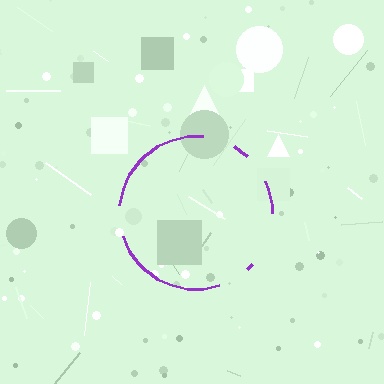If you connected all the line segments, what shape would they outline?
They would outline a circle.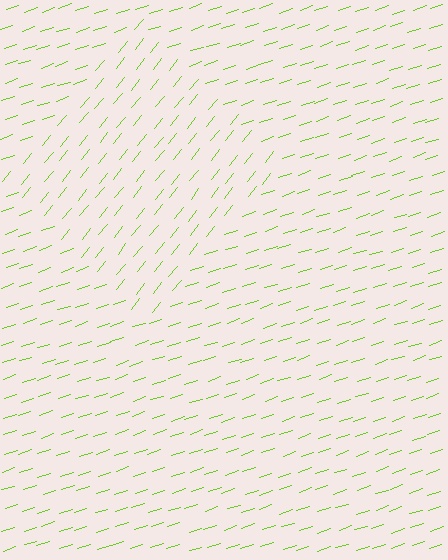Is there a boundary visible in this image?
Yes, there is a texture boundary formed by a change in line orientation.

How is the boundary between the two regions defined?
The boundary is defined purely by a change in line orientation (approximately 33 degrees difference). All lines are the same color and thickness.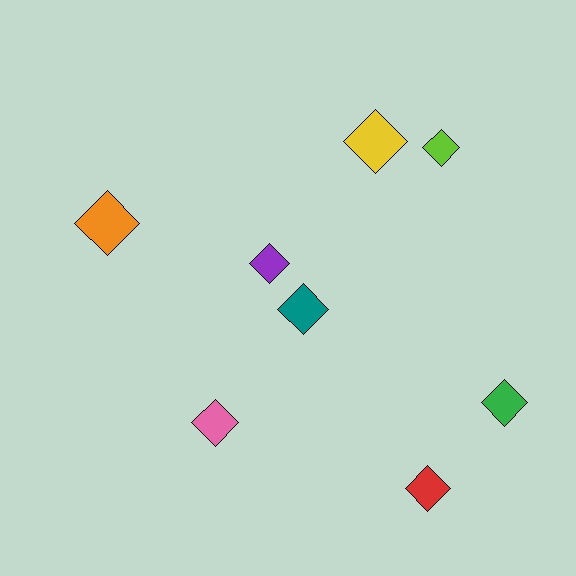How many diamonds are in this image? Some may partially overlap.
There are 8 diamonds.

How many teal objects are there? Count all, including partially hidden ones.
There is 1 teal object.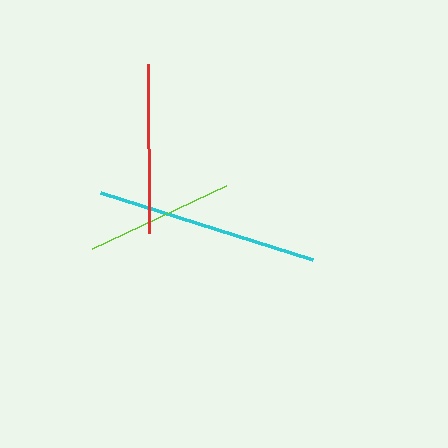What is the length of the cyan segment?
The cyan segment is approximately 222 pixels long.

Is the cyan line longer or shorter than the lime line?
The cyan line is longer than the lime line.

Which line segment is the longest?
The cyan line is the longest at approximately 222 pixels.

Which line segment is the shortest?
The lime line is the shortest at approximately 147 pixels.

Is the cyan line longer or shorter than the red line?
The cyan line is longer than the red line.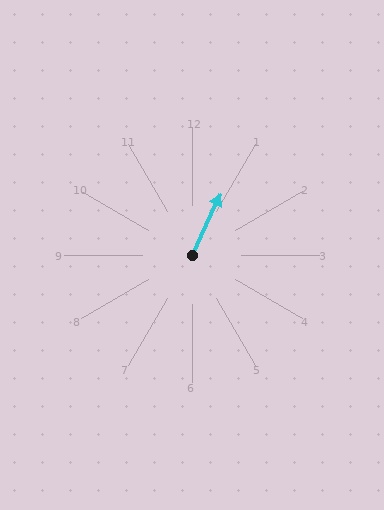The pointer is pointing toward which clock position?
Roughly 1 o'clock.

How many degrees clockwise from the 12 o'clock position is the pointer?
Approximately 25 degrees.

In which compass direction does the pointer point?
Northeast.